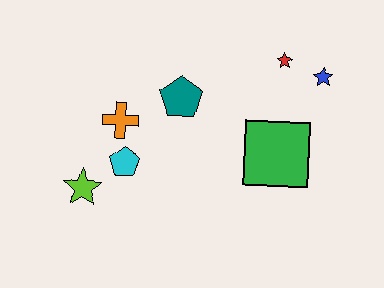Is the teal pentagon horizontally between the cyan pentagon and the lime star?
No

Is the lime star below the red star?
Yes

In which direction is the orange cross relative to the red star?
The orange cross is to the left of the red star.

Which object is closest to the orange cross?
The cyan pentagon is closest to the orange cross.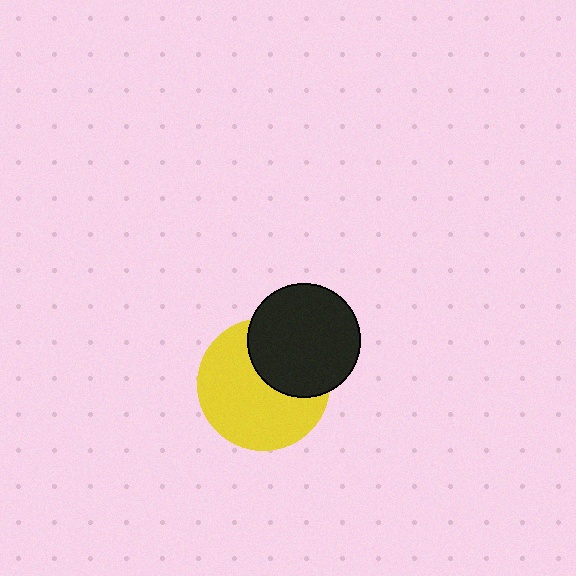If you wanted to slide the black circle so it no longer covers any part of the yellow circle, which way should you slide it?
Slide it toward the upper-right — that is the most direct way to separate the two shapes.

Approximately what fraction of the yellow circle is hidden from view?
Roughly 35% of the yellow circle is hidden behind the black circle.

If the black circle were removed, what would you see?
You would see the complete yellow circle.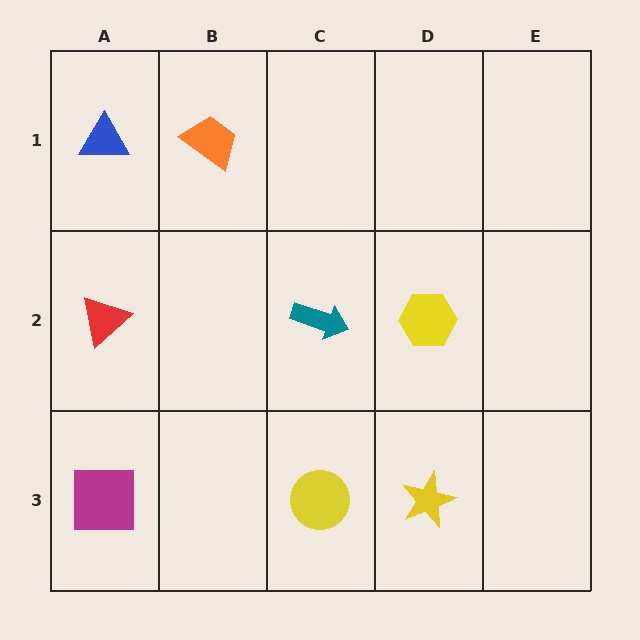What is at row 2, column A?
A red triangle.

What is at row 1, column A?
A blue triangle.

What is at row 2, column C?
A teal arrow.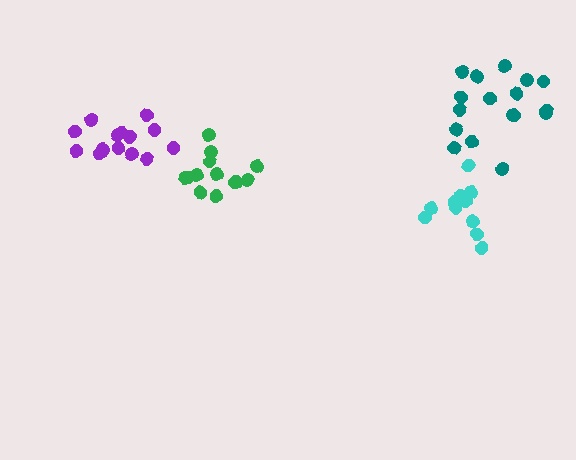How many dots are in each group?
Group 1: 17 dots, Group 2: 13 dots, Group 3: 13 dots, Group 4: 14 dots (57 total).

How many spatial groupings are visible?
There are 4 spatial groupings.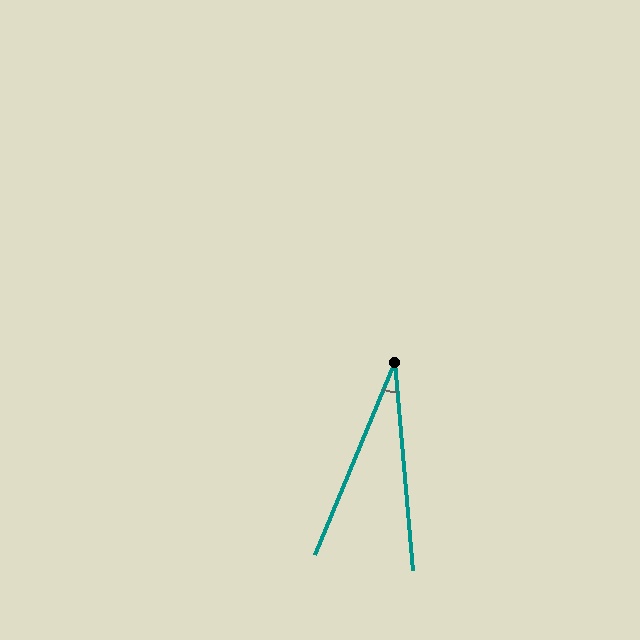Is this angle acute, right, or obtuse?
It is acute.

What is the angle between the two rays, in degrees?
Approximately 27 degrees.